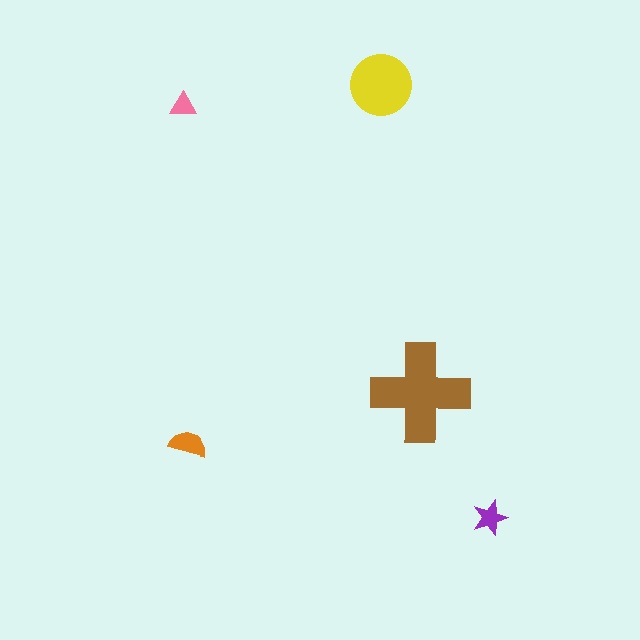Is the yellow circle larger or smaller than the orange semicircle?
Larger.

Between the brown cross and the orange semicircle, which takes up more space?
The brown cross.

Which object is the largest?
The brown cross.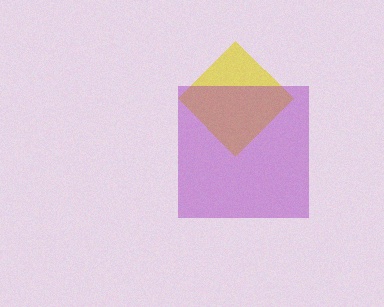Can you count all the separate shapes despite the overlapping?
Yes, there are 2 separate shapes.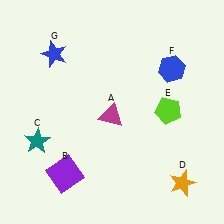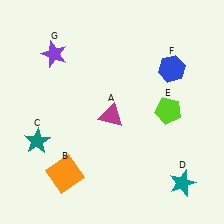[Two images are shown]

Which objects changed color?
B changed from purple to orange. D changed from orange to teal. G changed from blue to purple.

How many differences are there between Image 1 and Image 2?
There are 3 differences between the two images.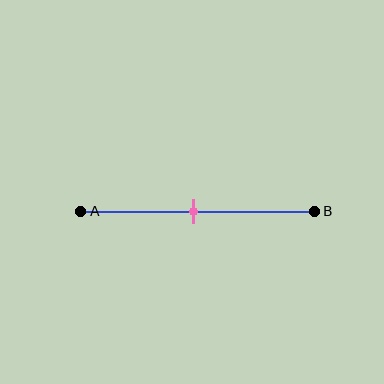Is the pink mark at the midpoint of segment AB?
Yes, the mark is approximately at the midpoint.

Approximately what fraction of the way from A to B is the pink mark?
The pink mark is approximately 50% of the way from A to B.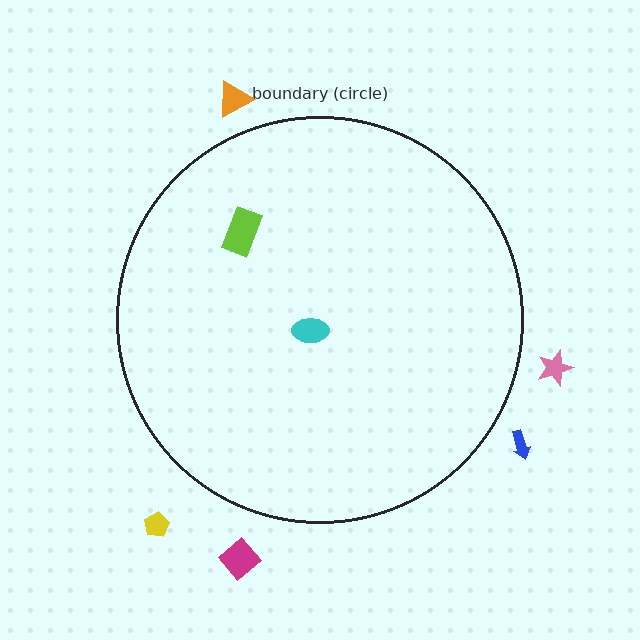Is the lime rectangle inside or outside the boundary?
Inside.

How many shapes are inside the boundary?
2 inside, 5 outside.